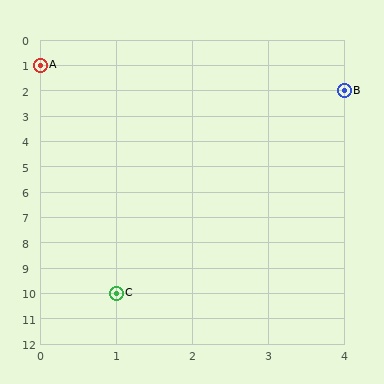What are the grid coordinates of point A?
Point A is at grid coordinates (0, 1).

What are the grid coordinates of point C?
Point C is at grid coordinates (1, 10).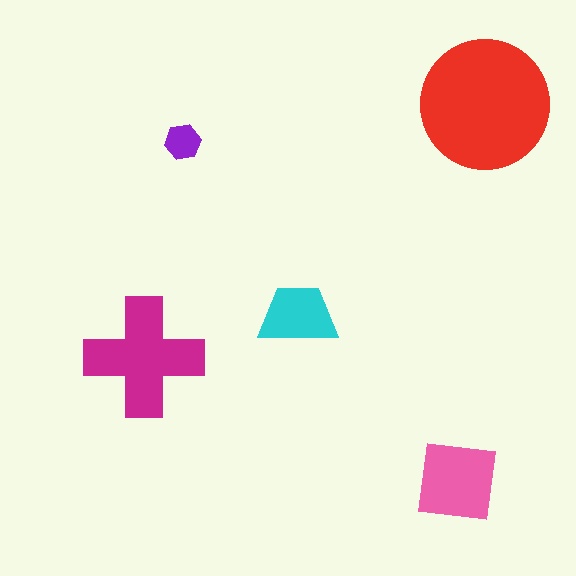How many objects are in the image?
There are 5 objects in the image.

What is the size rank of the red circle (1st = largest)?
1st.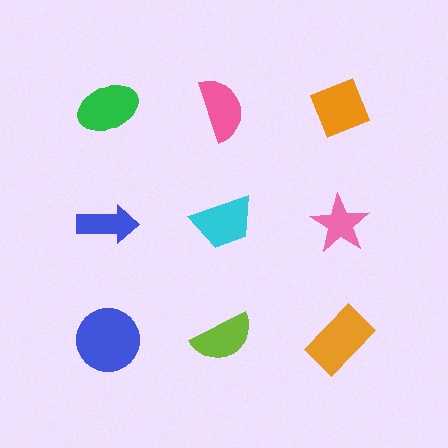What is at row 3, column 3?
An orange rectangle.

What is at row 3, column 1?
A blue circle.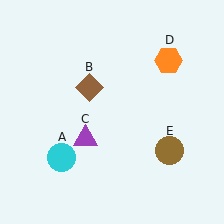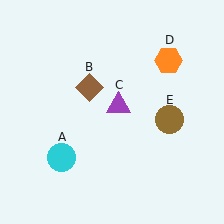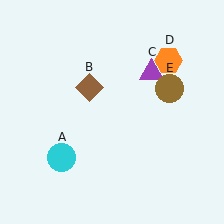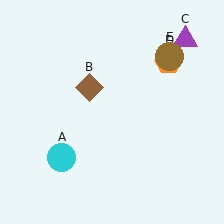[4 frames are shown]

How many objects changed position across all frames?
2 objects changed position: purple triangle (object C), brown circle (object E).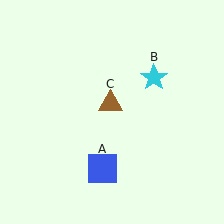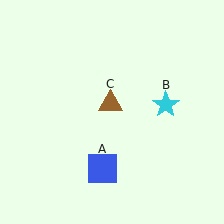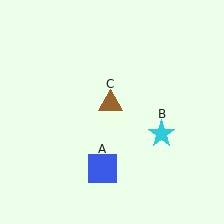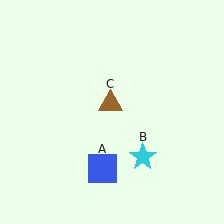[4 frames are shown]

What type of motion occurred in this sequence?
The cyan star (object B) rotated clockwise around the center of the scene.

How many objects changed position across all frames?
1 object changed position: cyan star (object B).